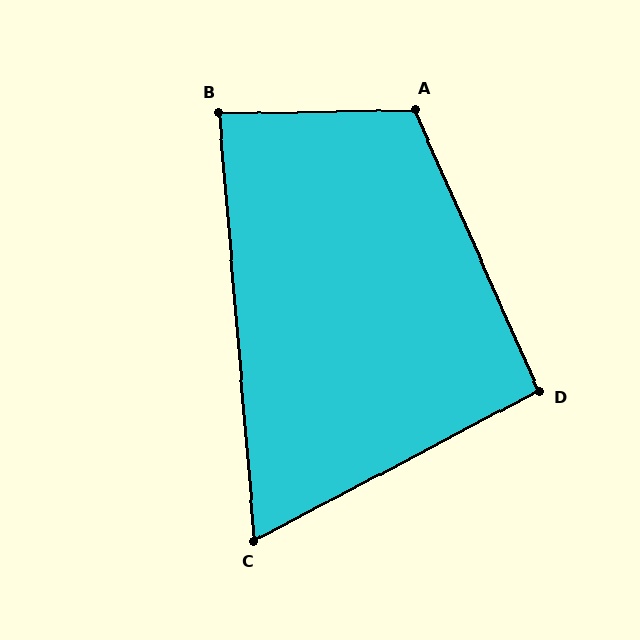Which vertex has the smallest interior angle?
C, at approximately 67 degrees.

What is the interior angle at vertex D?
Approximately 94 degrees (approximately right).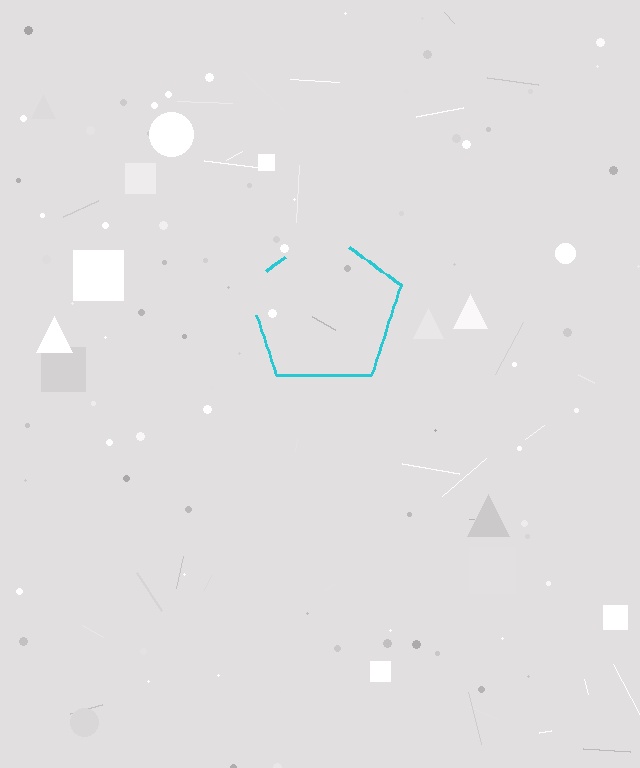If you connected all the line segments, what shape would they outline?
They would outline a pentagon.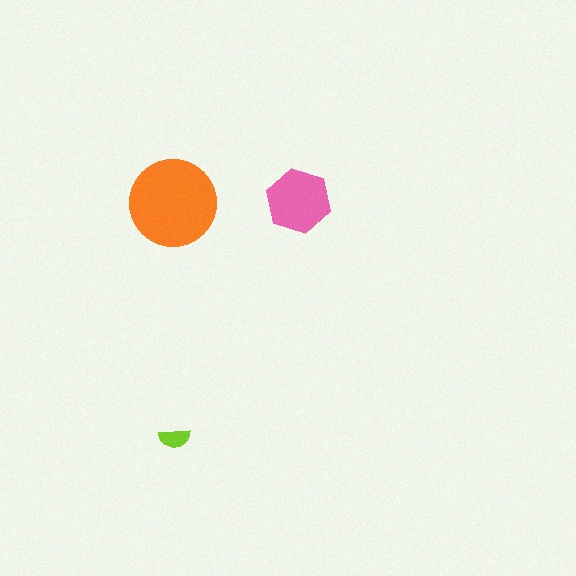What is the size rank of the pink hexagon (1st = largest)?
2nd.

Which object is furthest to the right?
The pink hexagon is rightmost.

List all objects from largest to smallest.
The orange circle, the pink hexagon, the lime semicircle.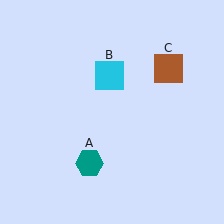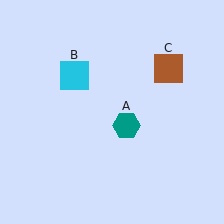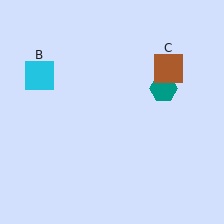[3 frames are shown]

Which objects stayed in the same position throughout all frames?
Brown square (object C) remained stationary.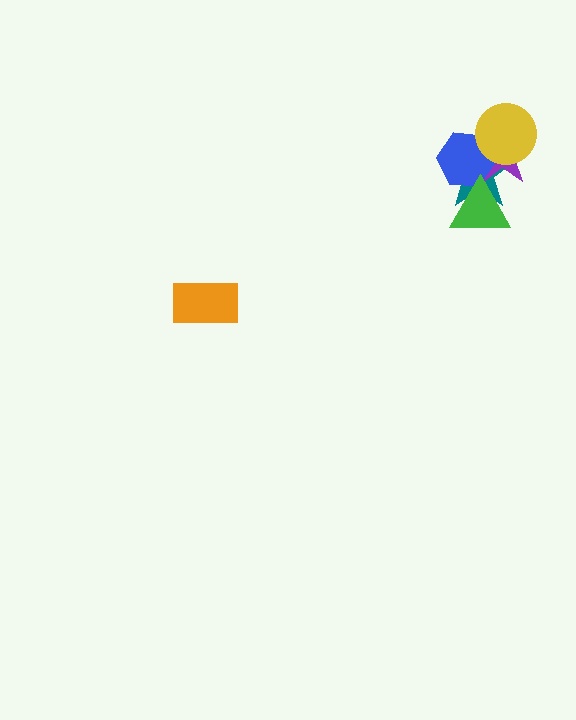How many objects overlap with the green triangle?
3 objects overlap with the green triangle.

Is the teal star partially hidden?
Yes, it is partially covered by another shape.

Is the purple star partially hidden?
Yes, it is partially covered by another shape.